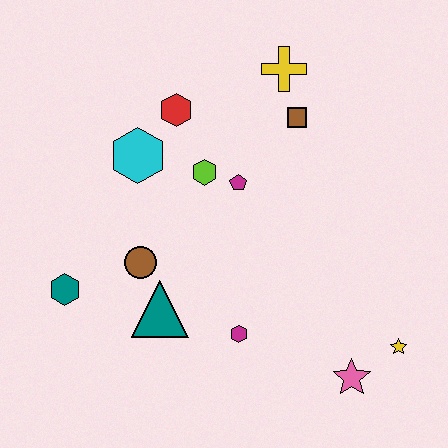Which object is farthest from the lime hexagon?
The yellow star is farthest from the lime hexagon.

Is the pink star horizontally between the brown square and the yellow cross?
No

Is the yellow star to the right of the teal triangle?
Yes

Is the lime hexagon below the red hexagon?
Yes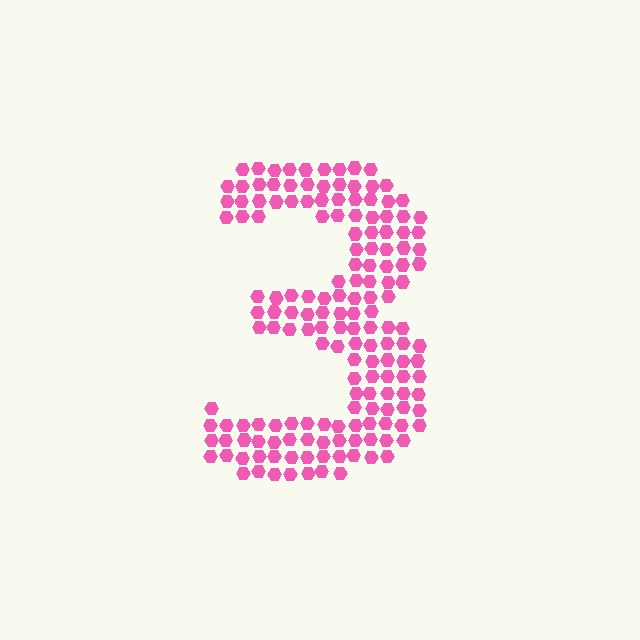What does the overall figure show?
The overall figure shows the digit 3.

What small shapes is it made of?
It is made of small hexagons.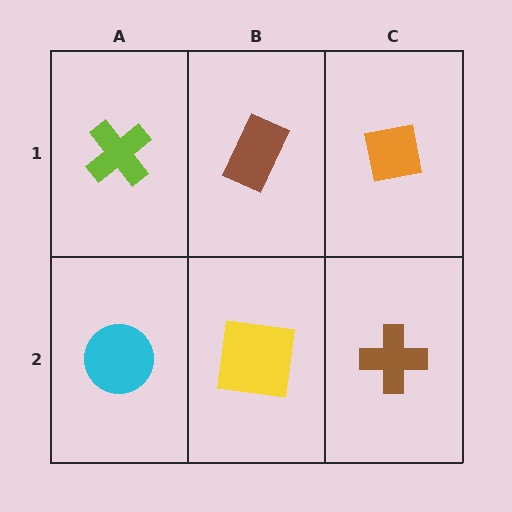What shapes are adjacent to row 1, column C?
A brown cross (row 2, column C), a brown rectangle (row 1, column B).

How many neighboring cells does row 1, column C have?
2.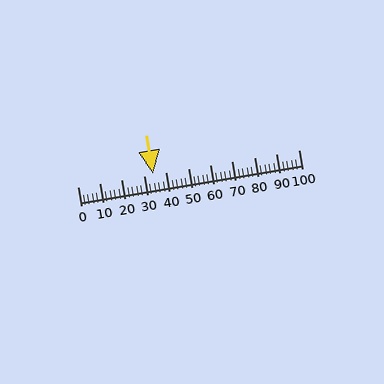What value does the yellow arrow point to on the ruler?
The yellow arrow points to approximately 34.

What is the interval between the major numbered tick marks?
The major tick marks are spaced 10 units apart.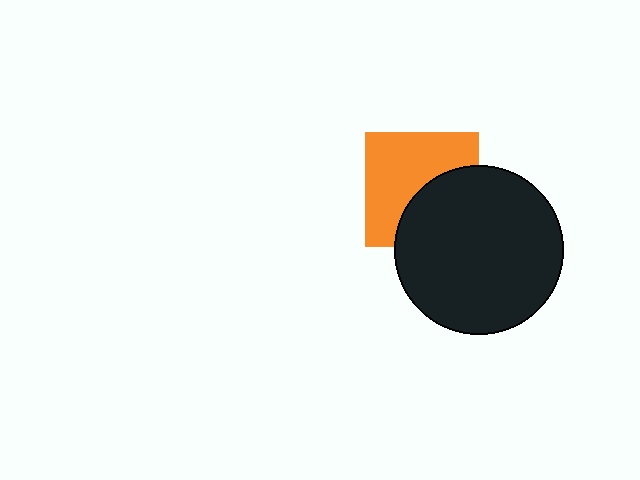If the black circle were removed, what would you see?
You would see the complete orange square.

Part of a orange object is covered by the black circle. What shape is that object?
It is a square.